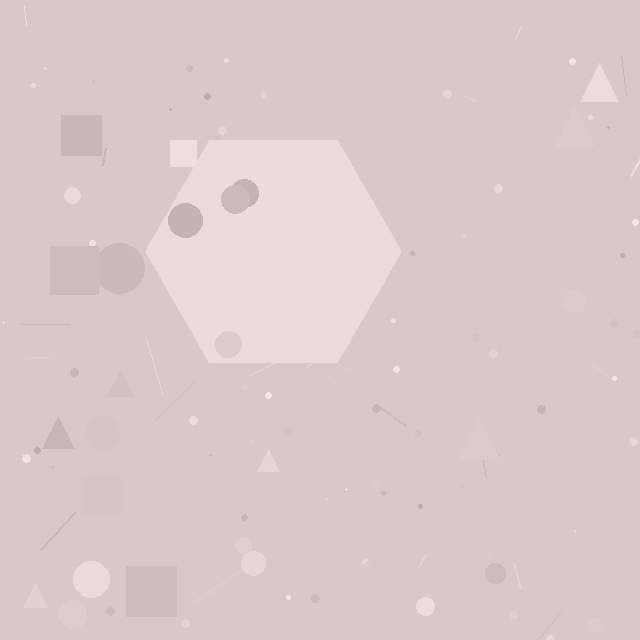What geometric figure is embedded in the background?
A hexagon is embedded in the background.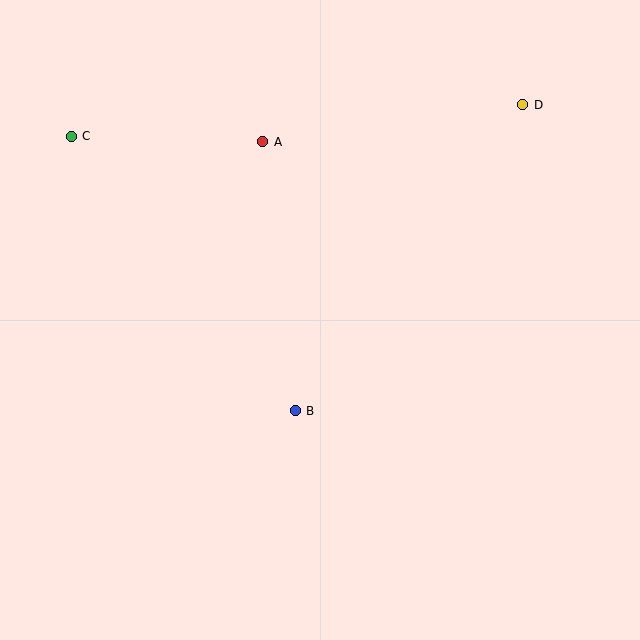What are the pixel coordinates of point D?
Point D is at (523, 105).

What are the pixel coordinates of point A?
Point A is at (263, 142).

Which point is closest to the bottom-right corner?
Point B is closest to the bottom-right corner.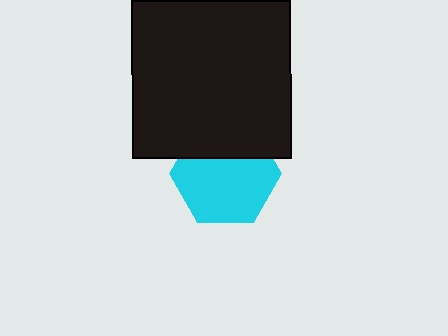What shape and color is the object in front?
The object in front is a black square.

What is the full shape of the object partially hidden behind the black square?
The partially hidden object is a cyan hexagon.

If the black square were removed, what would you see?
You would see the complete cyan hexagon.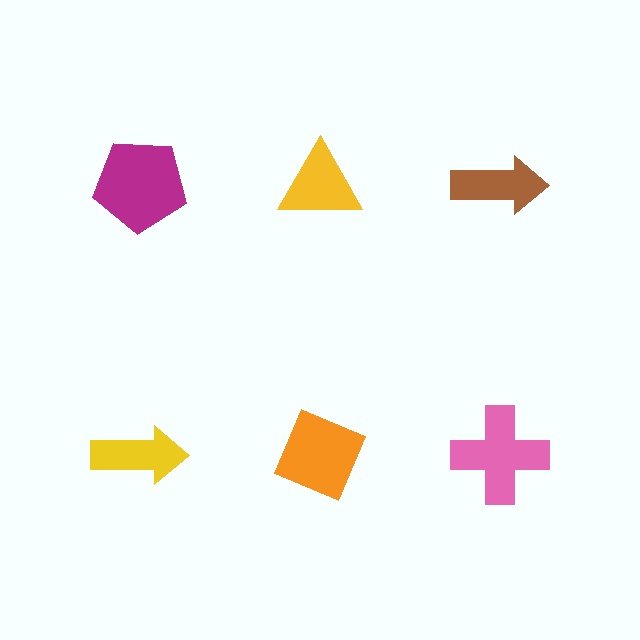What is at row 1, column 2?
A yellow triangle.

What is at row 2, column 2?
An orange diamond.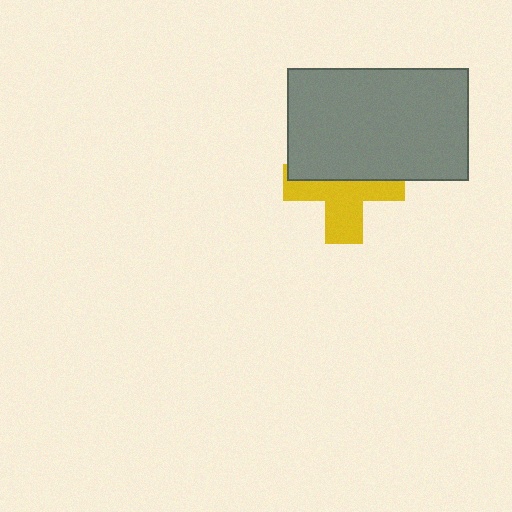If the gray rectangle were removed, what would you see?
You would see the complete yellow cross.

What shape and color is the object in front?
The object in front is a gray rectangle.